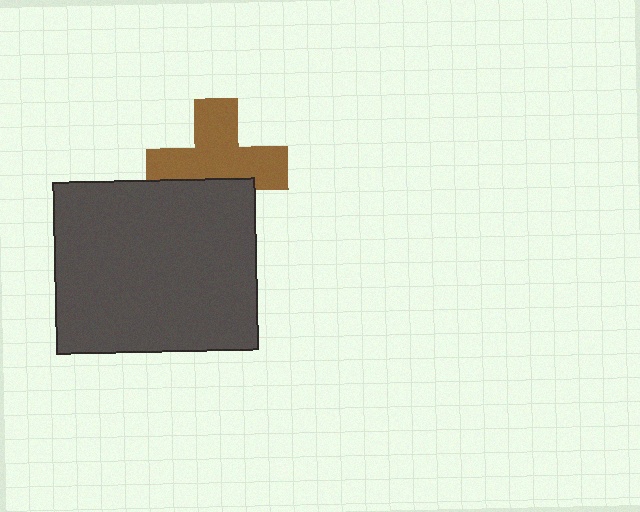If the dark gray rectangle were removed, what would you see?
You would see the complete brown cross.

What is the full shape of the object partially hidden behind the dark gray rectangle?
The partially hidden object is a brown cross.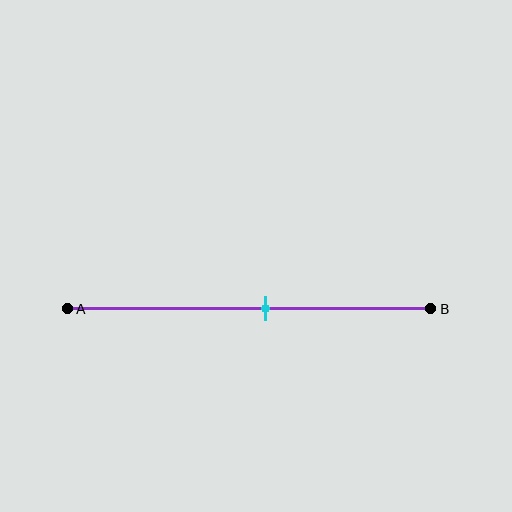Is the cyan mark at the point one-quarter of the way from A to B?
No, the mark is at about 55% from A, not at the 25% one-quarter point.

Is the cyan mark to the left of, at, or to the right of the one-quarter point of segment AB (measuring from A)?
The cyan mark is to the right of the one-quarter point of segment AB.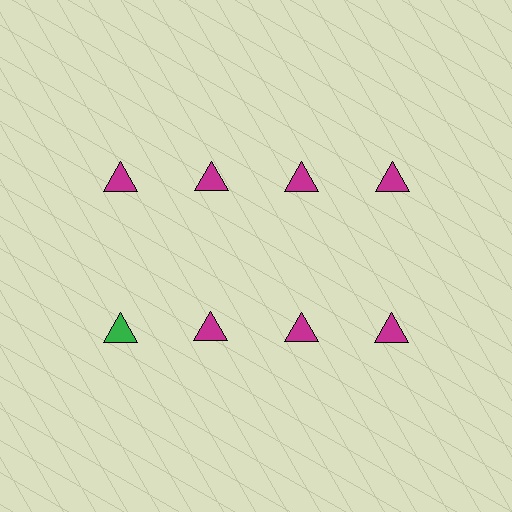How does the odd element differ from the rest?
It has a different color: green instead of magenta.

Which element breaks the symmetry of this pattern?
The green triangle in the second row, leftmost column breaks the symmetry. All other shapes are magenta triangles.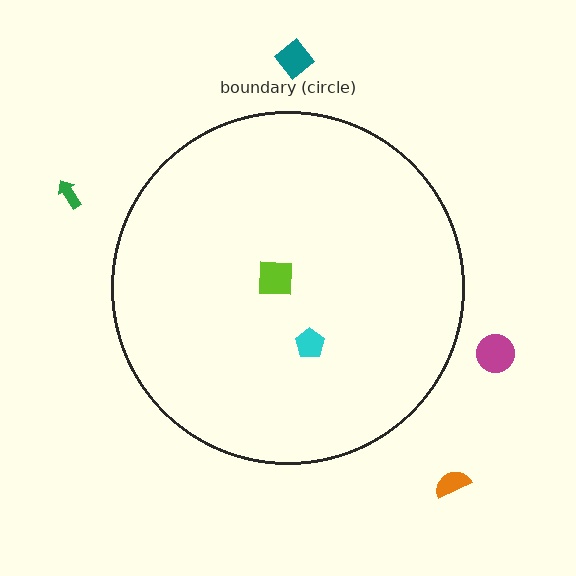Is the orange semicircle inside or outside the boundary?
Outside.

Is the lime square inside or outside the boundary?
Inside.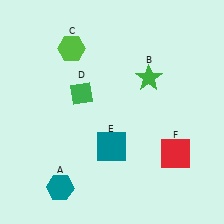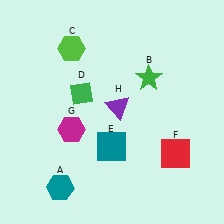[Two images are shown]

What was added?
A magenta hexagon (G), a purple triangle (H) were added in Image 2.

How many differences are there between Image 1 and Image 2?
There are 2 differences between the two images.